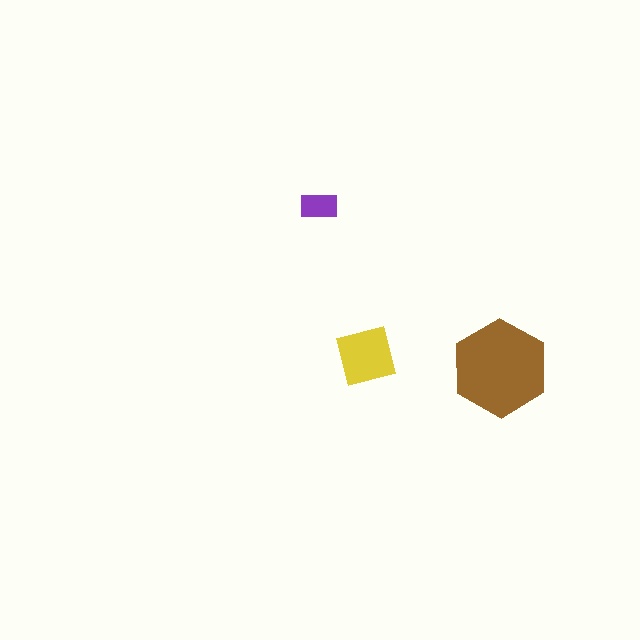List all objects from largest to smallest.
The brown hexagon, the yellow square, the purple rectangle.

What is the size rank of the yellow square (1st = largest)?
2nd.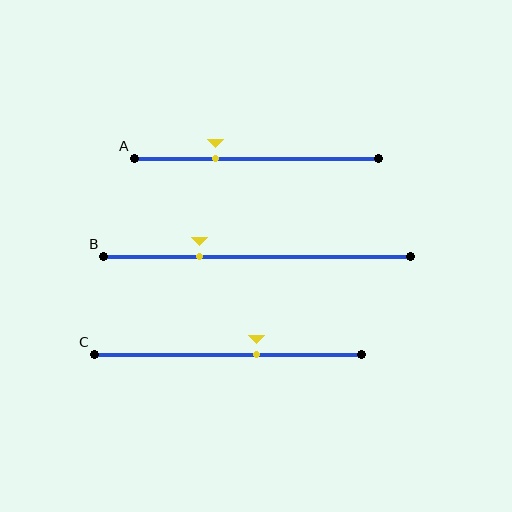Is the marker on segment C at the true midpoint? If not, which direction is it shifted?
No, the marker on segment C is shifted to the right by about 11% of the segment length.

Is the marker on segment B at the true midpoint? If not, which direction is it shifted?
No, the marker on segment B is shifted to the left by about 19% of the segment length.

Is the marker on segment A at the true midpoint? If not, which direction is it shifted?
No, the marker on segment A is shifted to the left by about 17% of the segment length.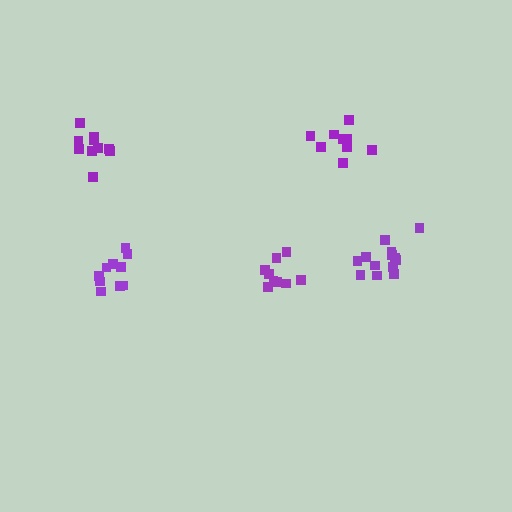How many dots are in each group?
Group 1: 9 dots, Group 2: 10 dots, Group 3: 10 dots, Group 4: 9 dots, Group 5: 13 dots (51 total).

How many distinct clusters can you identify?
There are 5 distinct clusters.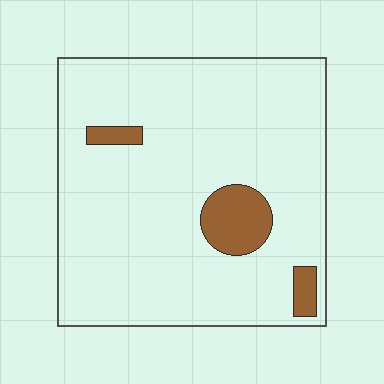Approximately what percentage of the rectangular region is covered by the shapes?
Approximately 10%.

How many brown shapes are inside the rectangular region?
3.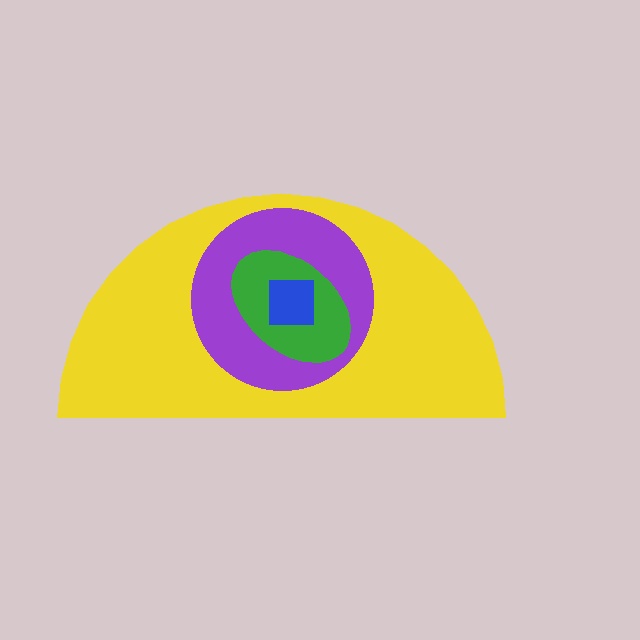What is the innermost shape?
The blue square.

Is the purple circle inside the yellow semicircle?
Yes.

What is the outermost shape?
The yellow semicircle.